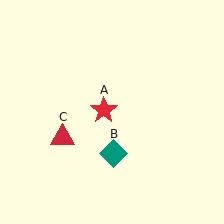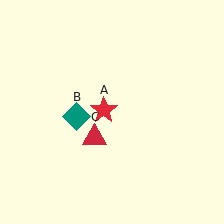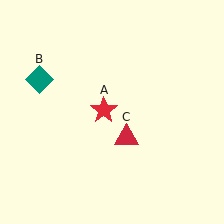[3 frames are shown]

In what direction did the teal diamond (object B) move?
The teal diamond (object B) moved up and to the left.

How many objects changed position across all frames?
2 objects changed position: teal diamond (object B), red triangle (object C).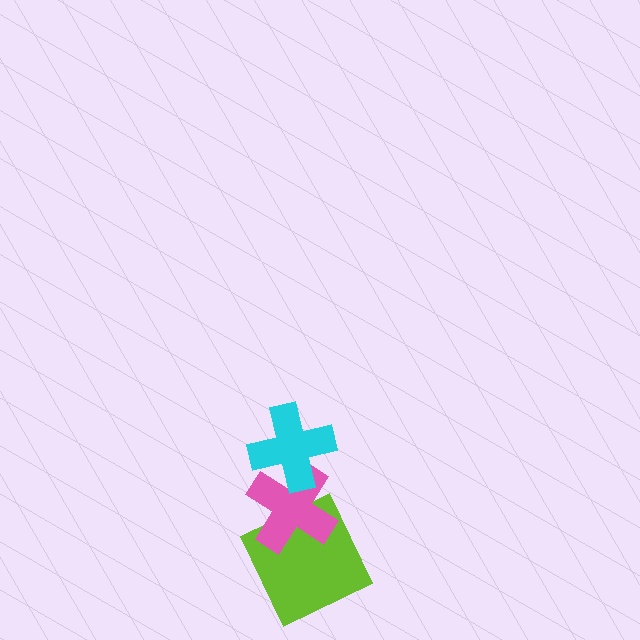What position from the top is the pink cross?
The pink cross is 2nd from the top.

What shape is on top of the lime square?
The pink cross is on top of the lime square.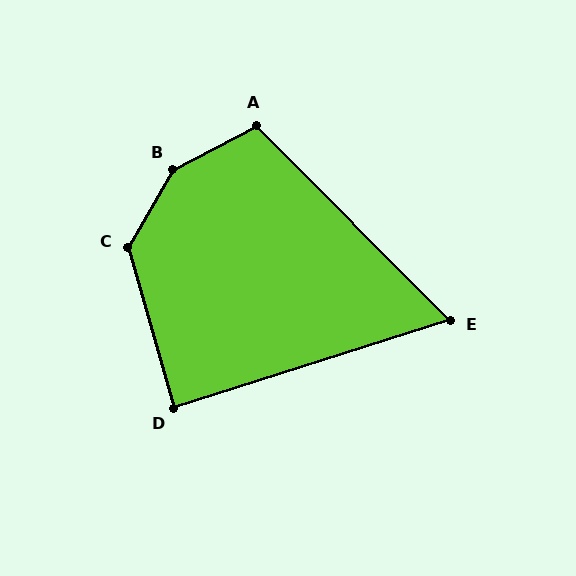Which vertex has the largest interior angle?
B, at approximately 148 degrees.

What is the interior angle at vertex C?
Approximately 134 degrees (obtuse).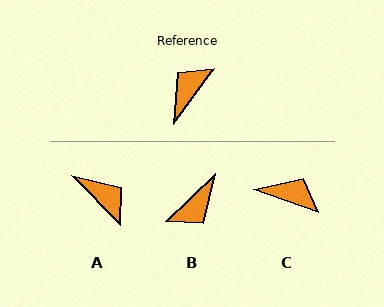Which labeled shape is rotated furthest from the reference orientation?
B, about 171 degrees away.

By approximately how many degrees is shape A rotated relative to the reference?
Approximately 99 degrees clockwise.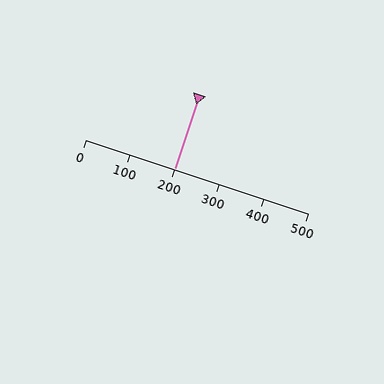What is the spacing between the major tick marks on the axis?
The major ticks are spaced 100 apart.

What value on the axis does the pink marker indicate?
The marker indicates approximately 200.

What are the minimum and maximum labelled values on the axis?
The axis runs from 0 to 500.